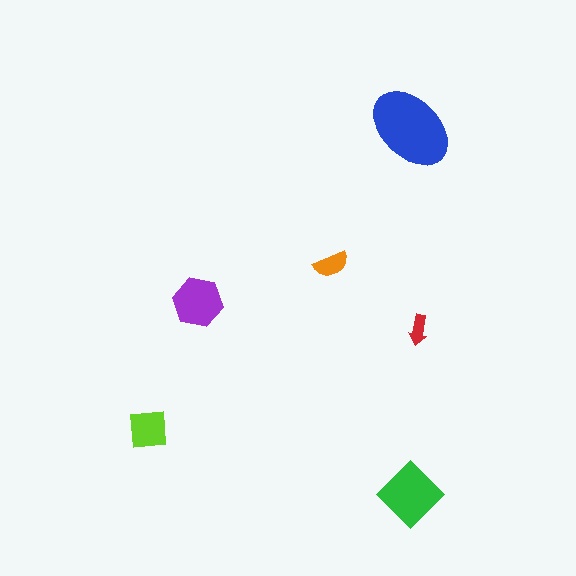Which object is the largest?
The blue ellipse.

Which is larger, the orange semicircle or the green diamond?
The green diamond.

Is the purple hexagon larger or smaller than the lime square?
Larger.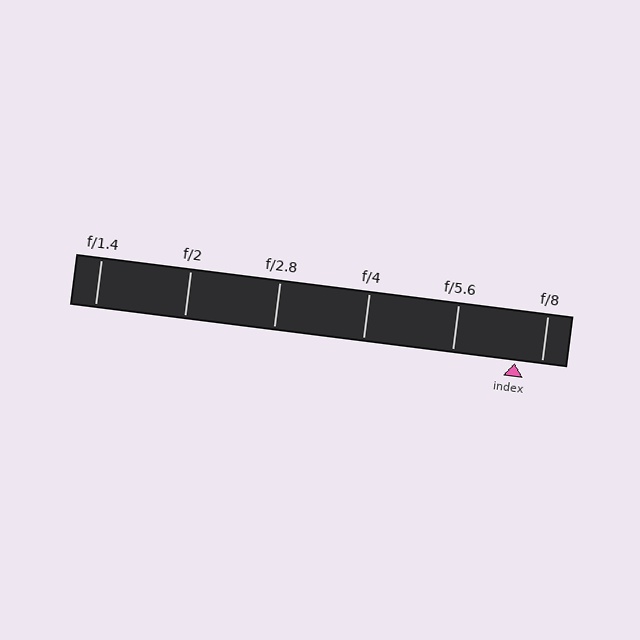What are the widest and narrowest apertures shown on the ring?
The widest aperture shown is f/1.4 and the narrowest is f/8.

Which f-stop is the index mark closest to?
The index mark is closest to f/8.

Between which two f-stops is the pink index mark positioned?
The index mark is between f/5.6 and f/8.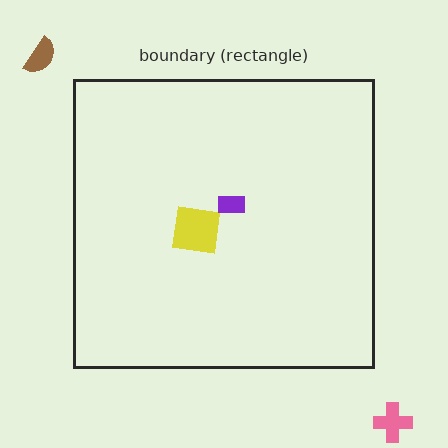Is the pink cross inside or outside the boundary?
Outside.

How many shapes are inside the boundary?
2 inside, 2 outside.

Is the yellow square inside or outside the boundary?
Inside.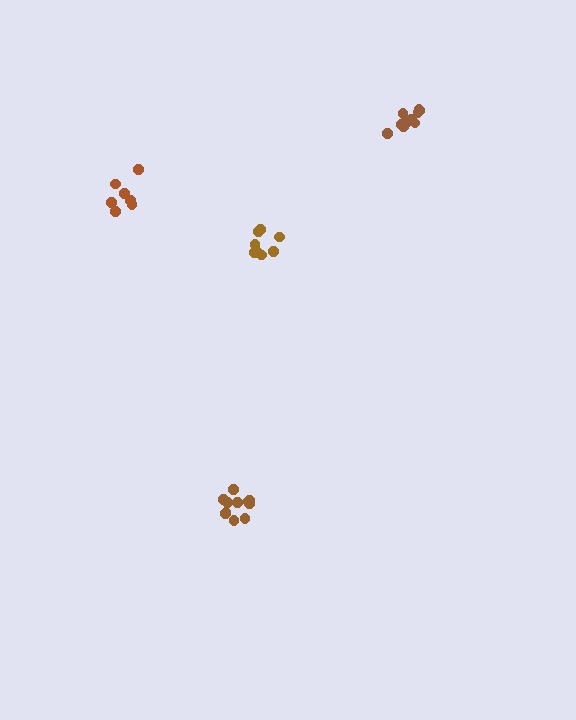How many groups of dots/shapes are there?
There are 4 groups.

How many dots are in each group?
Group 1: 8 dots, Group 2: 10 dots, Group 3: 7 dots, Group 4: 11 dots (36 total).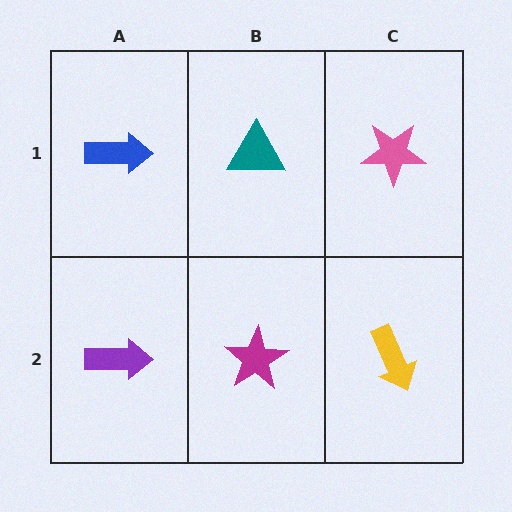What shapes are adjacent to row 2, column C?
A pink star (row 1, column C), a magenta star (row 2, column B).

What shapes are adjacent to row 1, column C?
A yellow arrow (row 2, column C), a teal triangle (row 1, column B).